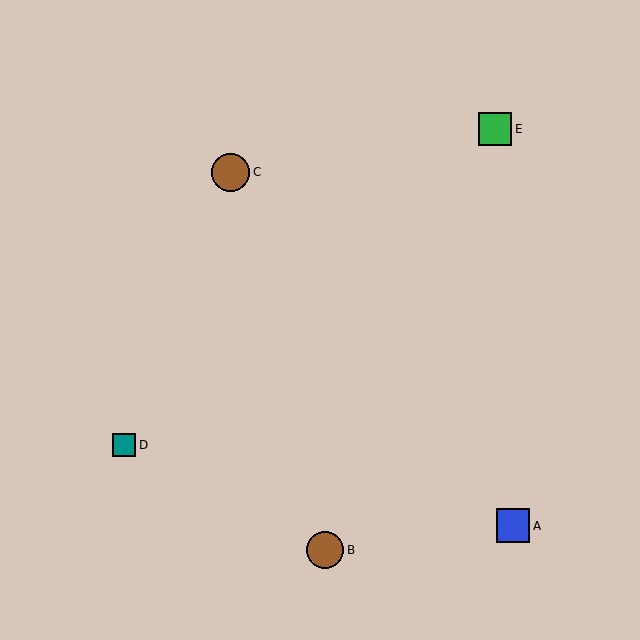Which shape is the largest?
The brown circle (labeled C) is the largest.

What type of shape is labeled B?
Shape B is a brown circle.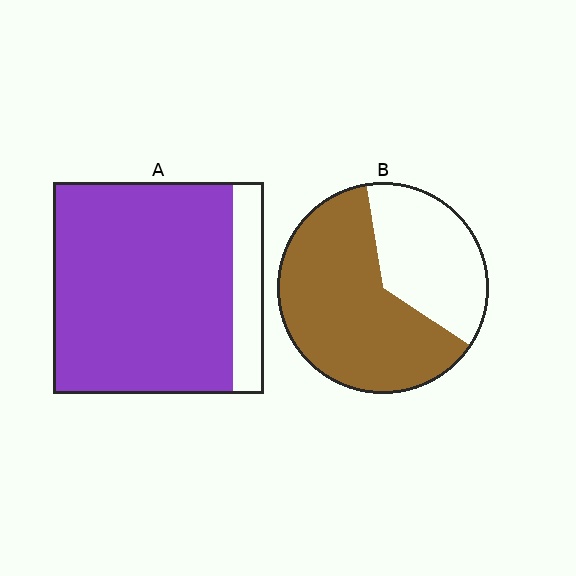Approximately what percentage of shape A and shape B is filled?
A is approximately 85% and B is approximately 65%.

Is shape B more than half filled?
Yes.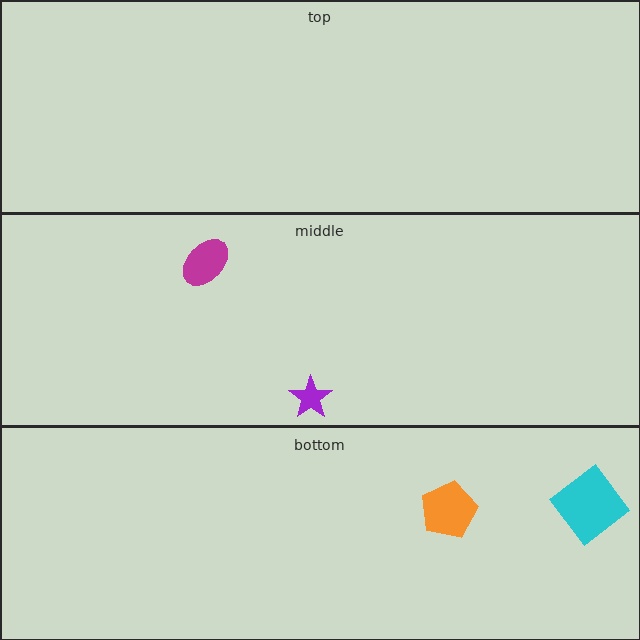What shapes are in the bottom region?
The orange pentagon, the cyan diamond.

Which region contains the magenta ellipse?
The middle region.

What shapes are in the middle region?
The purple star, the magenta ellipse.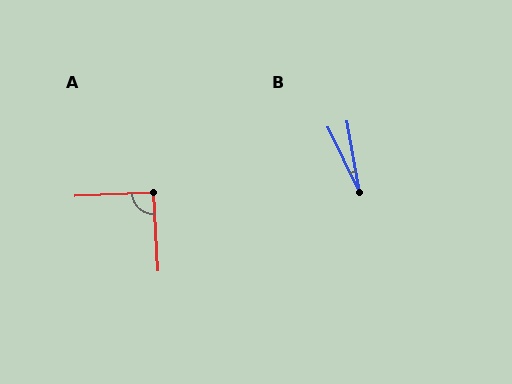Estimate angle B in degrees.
Approximately 16 degrees.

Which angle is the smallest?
B, at approximately 16 degrees.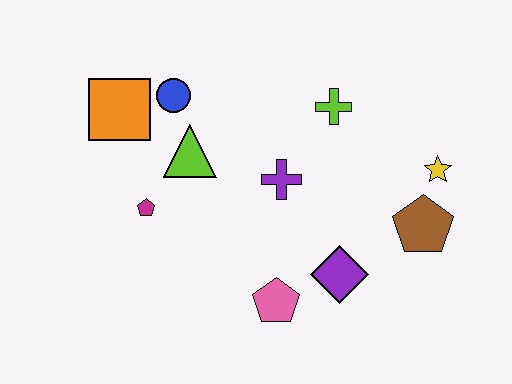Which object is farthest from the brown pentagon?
The orange square is farthest from the brown pentagon.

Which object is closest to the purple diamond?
The pink pentagon is closest to the purple diamond.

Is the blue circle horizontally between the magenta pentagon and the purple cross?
Yes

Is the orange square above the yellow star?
Yes